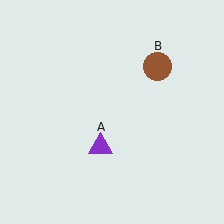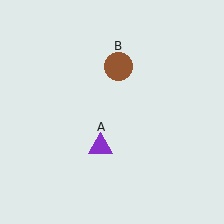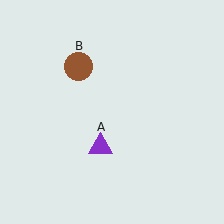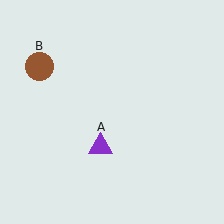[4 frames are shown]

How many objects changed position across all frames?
1 object changed position: brown circle (object B).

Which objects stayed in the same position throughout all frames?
Purple triangle (object A) remained stationary.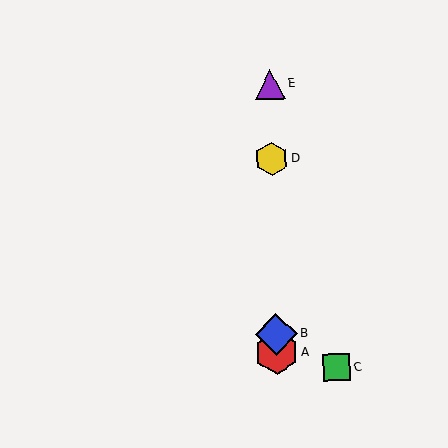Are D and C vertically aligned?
No, D is at x≈272 and C is at x≈337.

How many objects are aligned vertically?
4 objects (A, B, D, E) are aligned vertically.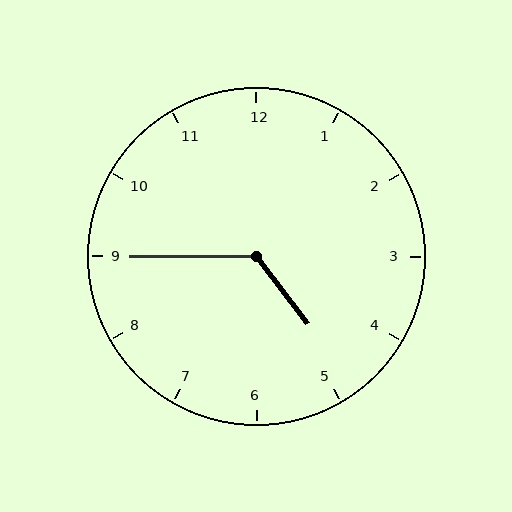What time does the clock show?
4:45.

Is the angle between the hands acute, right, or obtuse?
It is obtuse.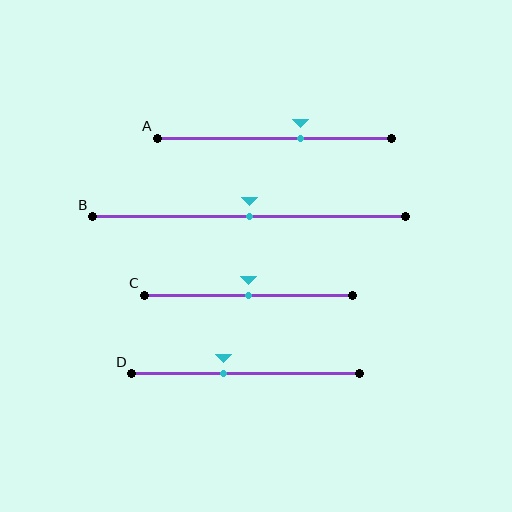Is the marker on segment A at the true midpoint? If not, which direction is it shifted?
No, the marker on segment A is shifted to the right by about 11% of the segment length.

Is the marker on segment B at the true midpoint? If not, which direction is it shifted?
Yes, the marker on segment B is at the true midpoint.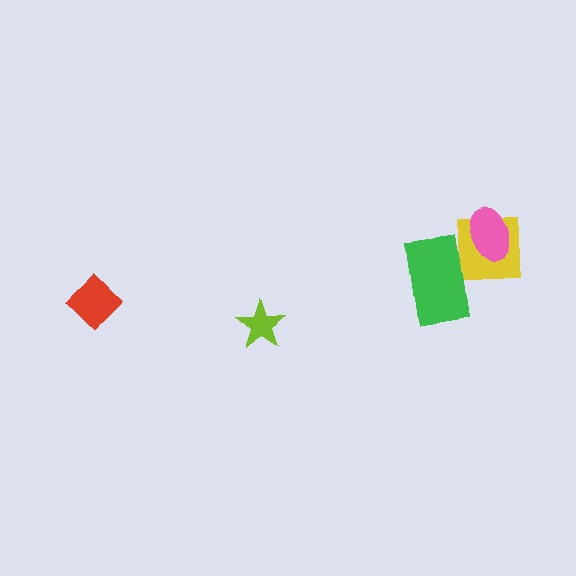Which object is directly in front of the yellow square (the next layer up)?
The green rectangle is directly in front of the yellow square.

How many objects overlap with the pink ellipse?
1 object overlaps with the pink ellipse.